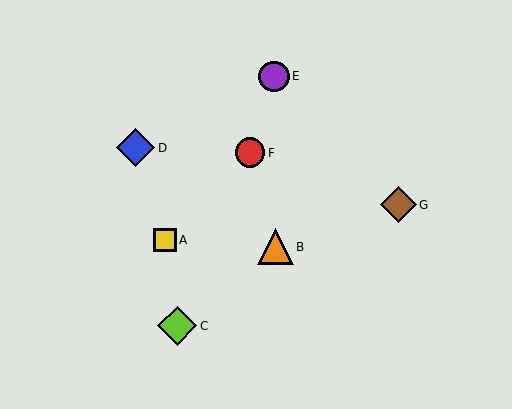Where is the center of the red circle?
The center of the red circle is at (250, 153).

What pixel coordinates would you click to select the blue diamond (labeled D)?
Click at (136, 148) to select the blue diamond D.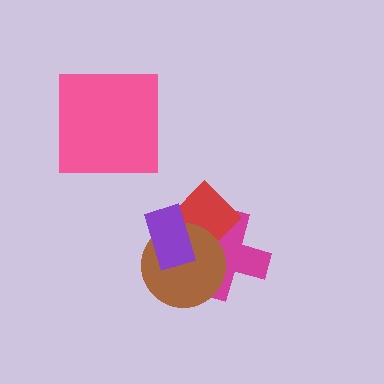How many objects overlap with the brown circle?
3 objects overlap with the brown circle.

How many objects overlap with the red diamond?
3 objects overlap with the red diamond.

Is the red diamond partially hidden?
Yes, it is partially covered by another shape.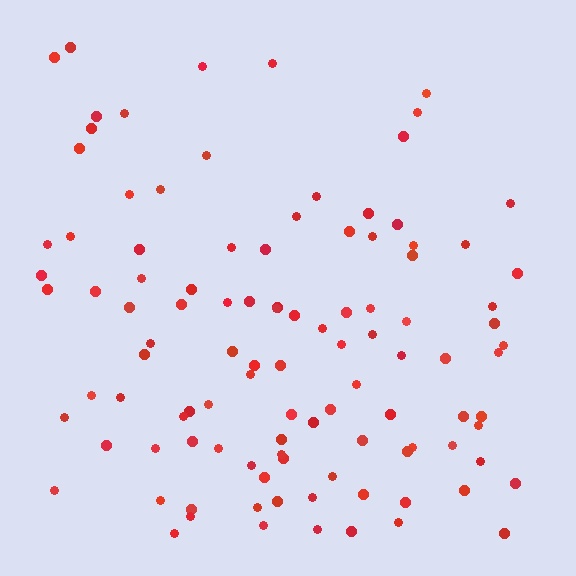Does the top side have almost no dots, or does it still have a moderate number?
Still a moderate number, just noticeably fewer than the bottom.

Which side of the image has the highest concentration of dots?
The bottom.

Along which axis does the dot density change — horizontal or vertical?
Vertical.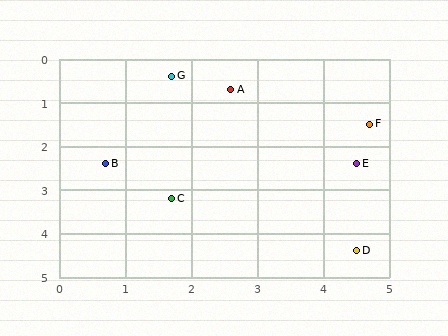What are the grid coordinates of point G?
Point G is at approximately (1.7, 0.4).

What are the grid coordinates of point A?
Point A is at approximately (2.6, 0.7).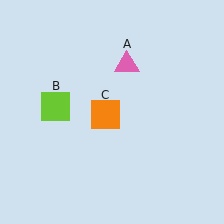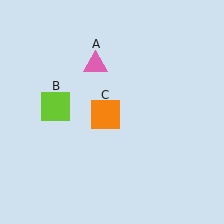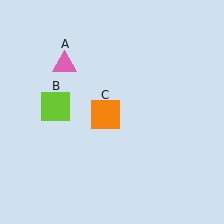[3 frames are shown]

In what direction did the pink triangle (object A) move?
The pink triangle (object A) moved left.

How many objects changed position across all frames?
1 object changed position: pink triangle (object A).